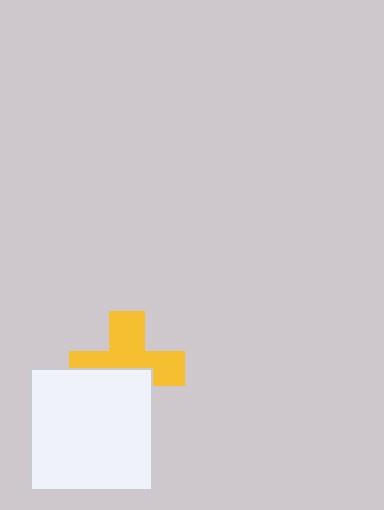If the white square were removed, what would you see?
You would see the complete yellow cross.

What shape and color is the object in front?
The object in front is a white square.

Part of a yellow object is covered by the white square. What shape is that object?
It is a cross.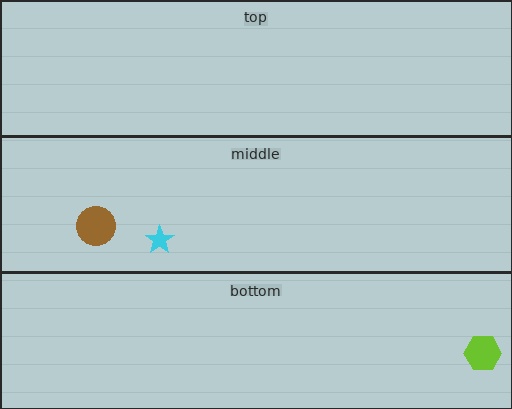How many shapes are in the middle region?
2.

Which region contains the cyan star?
The middle region.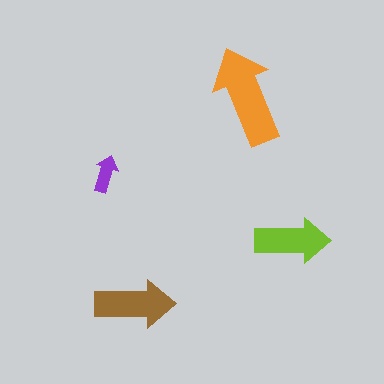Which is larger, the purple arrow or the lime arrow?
The lime one.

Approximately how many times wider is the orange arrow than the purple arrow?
About 2.5 times wider.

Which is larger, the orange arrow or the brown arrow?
The orange one.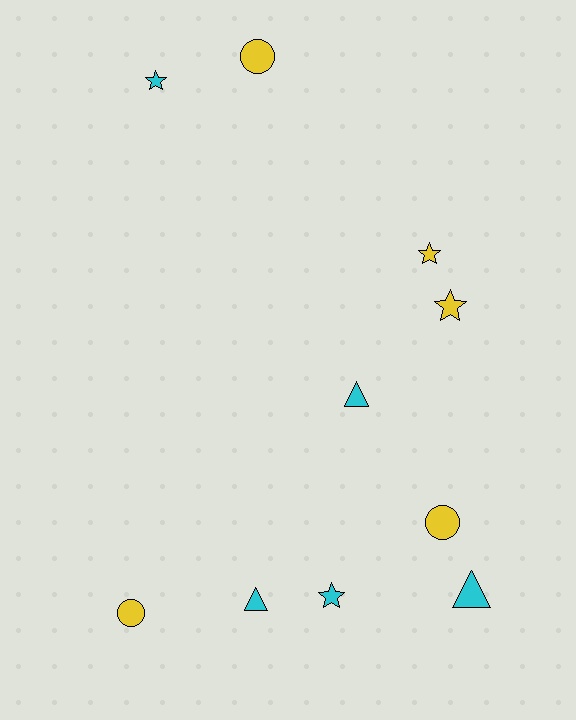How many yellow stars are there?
There are 2 yellow stars.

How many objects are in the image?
There are 10 objects.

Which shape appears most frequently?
Star, with 4 objects.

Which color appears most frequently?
Yellow, with 5 objects.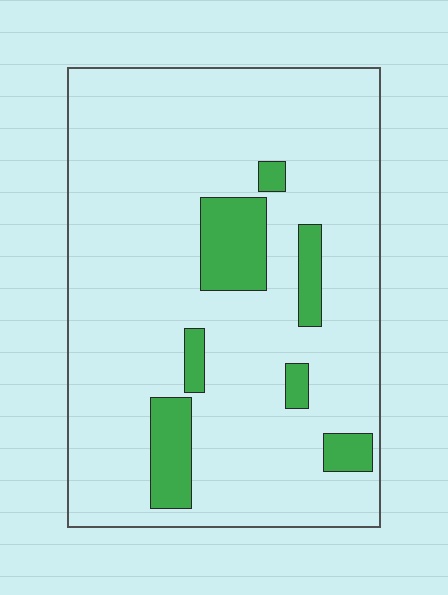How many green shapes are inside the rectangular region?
7.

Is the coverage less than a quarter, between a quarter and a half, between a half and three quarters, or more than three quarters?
Less than a quarter.